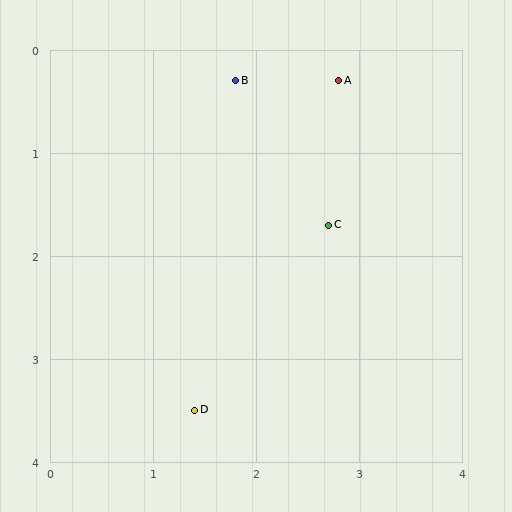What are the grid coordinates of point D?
Point D is at approximately (1.4, 3.5).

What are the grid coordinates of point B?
Point B is at approximately (1.8, 0.3).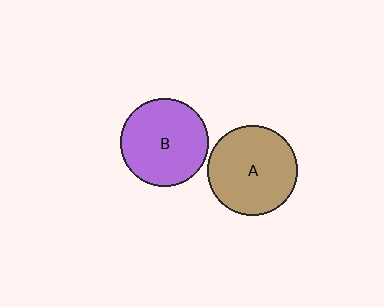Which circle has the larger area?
Circle A (brown).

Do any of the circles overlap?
No, none of the circles overlap.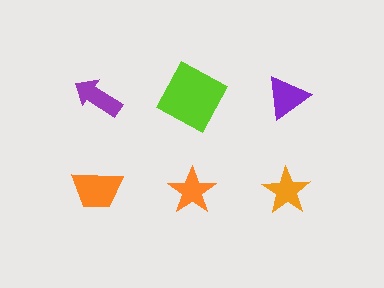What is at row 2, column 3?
An orange star.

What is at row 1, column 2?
A lime square.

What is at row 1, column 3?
A purple triangle.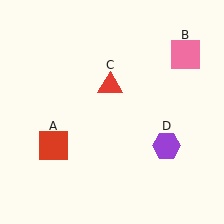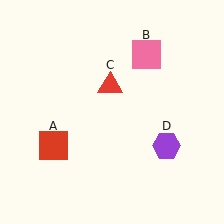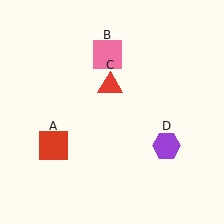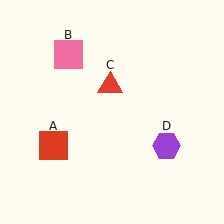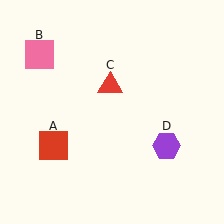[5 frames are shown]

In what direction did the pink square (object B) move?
The pink square (object B) moved left.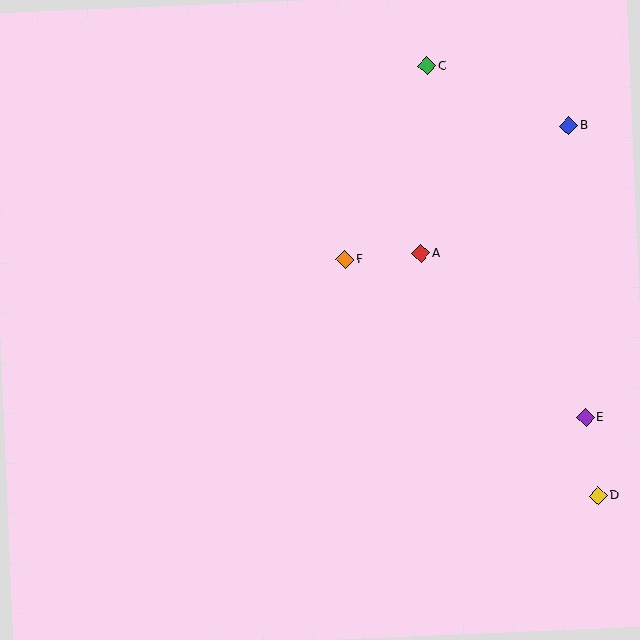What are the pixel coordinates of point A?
Point A is at (421, 253).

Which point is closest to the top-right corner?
Point B is closest to the top-right corner.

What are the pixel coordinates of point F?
Point F is at (345, 260).